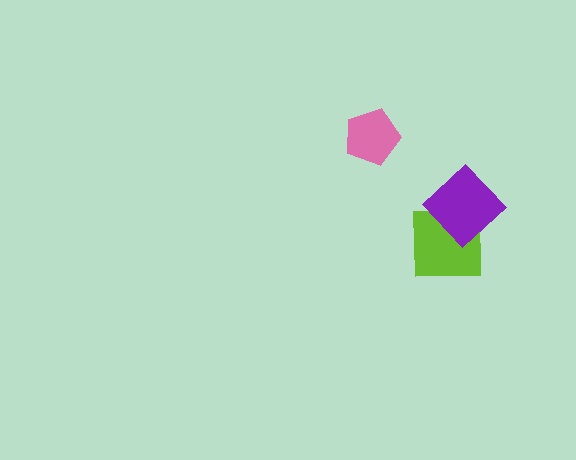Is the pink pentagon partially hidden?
No, no other shape covers it.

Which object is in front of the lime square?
The purple diamond is in front of the lime square.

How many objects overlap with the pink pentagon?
0 objects overlap with the pink pentagon.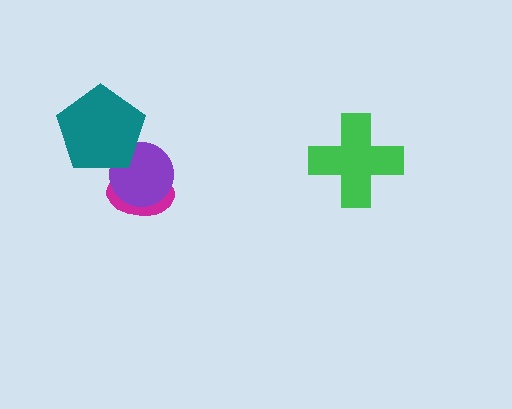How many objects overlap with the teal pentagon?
1 object overlaps with the teal pentagon.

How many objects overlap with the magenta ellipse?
1 object overlaps with the magenta ellipse.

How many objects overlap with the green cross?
0 objects overlap with the green cross.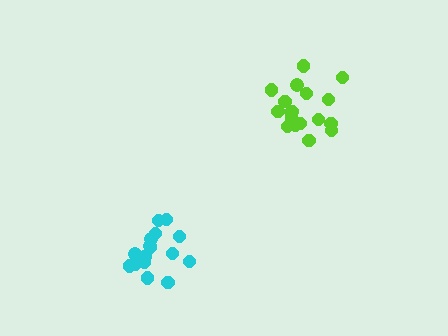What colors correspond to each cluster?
The clusters are colored: lime, cyan.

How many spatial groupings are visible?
There are 2 spatial groupings.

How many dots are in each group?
Group 1: 17 dots, Group 2: 16 dots (33 total).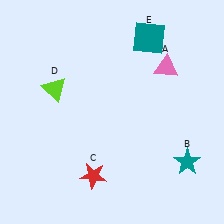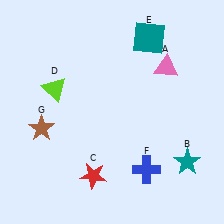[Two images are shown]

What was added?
A blue cross (F), a brown star (G) were added in Image 2.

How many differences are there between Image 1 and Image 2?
There are 2 differences between the two images.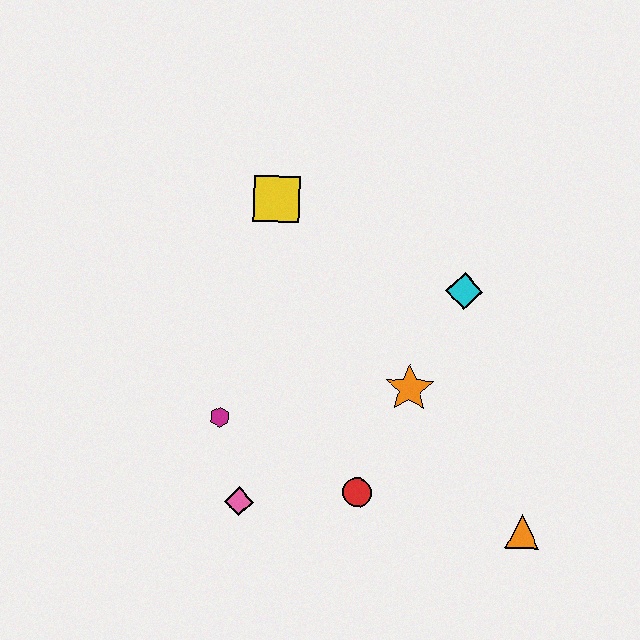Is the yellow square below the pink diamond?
No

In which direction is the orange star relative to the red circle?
The orange star is above the red circle.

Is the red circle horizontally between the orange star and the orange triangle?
No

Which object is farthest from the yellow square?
The orange triangle is farthest from the yellow square.